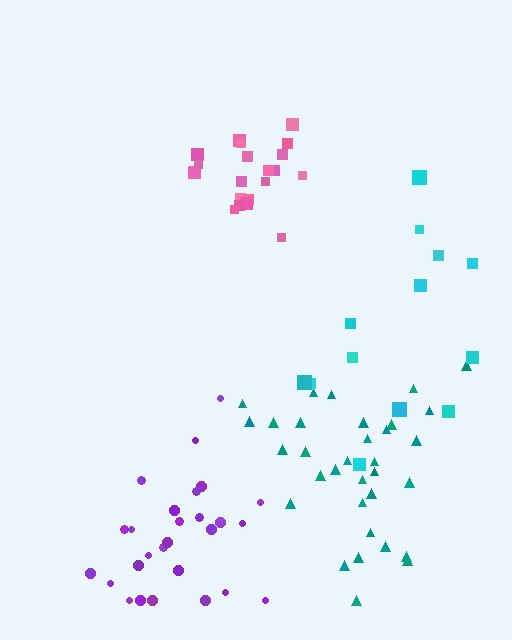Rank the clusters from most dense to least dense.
pink, teal, purple, cyan.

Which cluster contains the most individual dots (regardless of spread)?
Teal (33).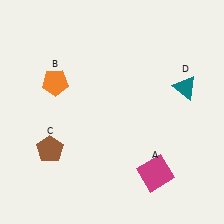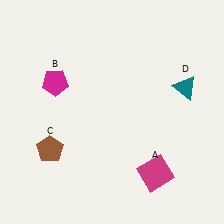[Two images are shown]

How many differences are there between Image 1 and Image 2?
There is 1 difference between the two images.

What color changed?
The pentagon (B) changed from orange in Image 1 to magenta in Image 2.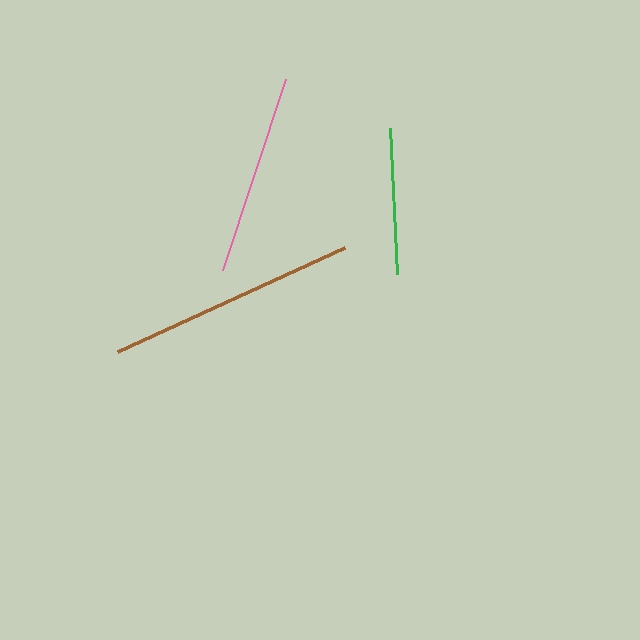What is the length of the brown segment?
The brown segment is approximately 249 pixels long.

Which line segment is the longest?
The brown line is the longest at approximately 249 pixels.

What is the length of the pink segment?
The pink segment is approximately 201 pixels long.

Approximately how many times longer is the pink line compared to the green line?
The pink line is approximately 1.4 times the length of the green line.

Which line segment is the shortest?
The green line is the shortest at approximately 147 pixels.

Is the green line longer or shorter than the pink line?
The pink line is longer than the green line.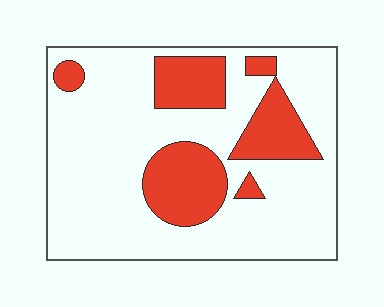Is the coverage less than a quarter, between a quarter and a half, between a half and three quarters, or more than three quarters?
Less than a quarter.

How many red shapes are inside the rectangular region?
6.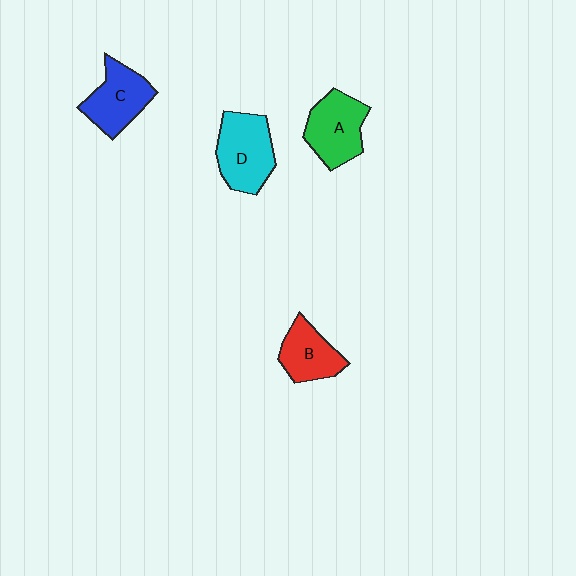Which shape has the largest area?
Shape D (cyan).